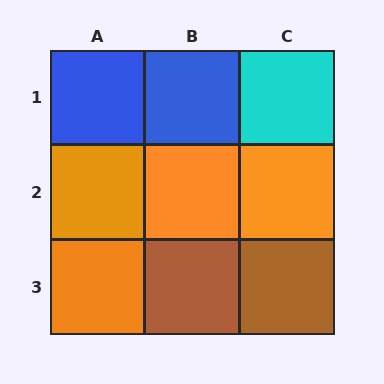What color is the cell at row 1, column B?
Blue.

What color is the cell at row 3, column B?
Brown.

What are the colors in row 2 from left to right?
Orange, orange, orange.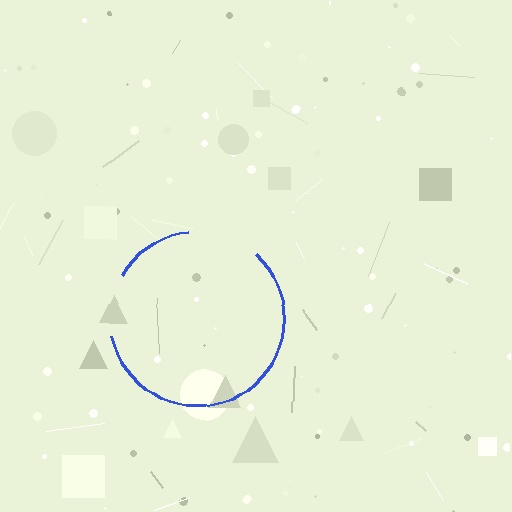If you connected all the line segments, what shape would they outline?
They would outline a circle.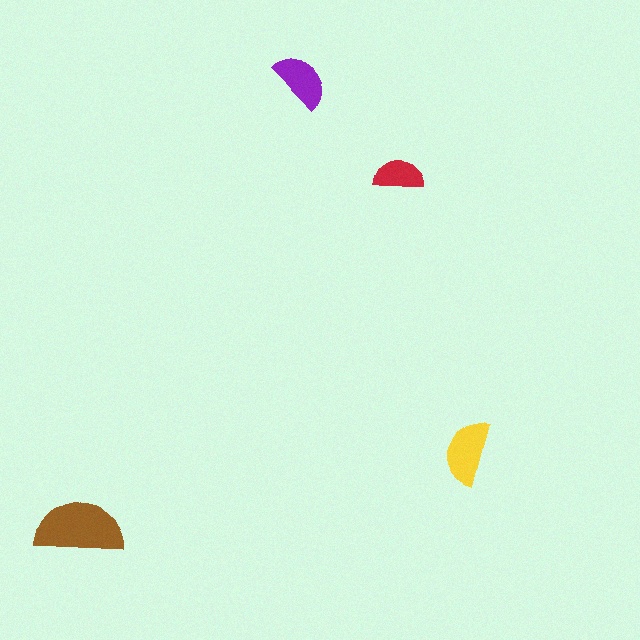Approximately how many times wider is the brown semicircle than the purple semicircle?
About 1.5 times wider.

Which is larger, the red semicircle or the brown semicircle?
The brown one.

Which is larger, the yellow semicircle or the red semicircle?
The yellow one.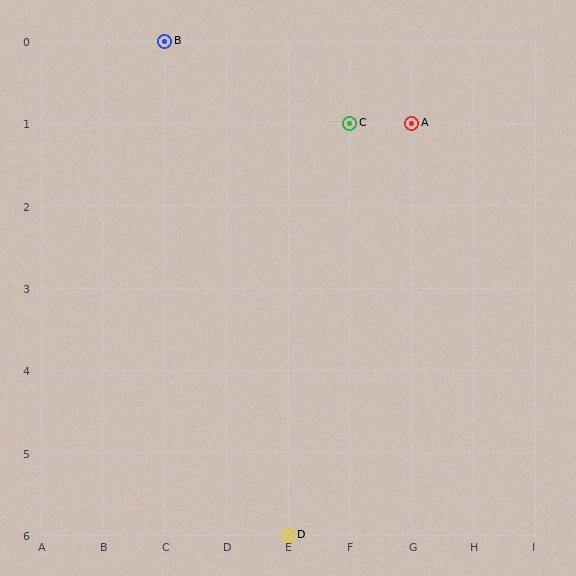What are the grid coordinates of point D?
Point D is at grid coordinates (E, 6).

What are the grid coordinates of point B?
Point B is at grid coordinates (C, 0).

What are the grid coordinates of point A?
Point A is at grid coordinates (G, 1).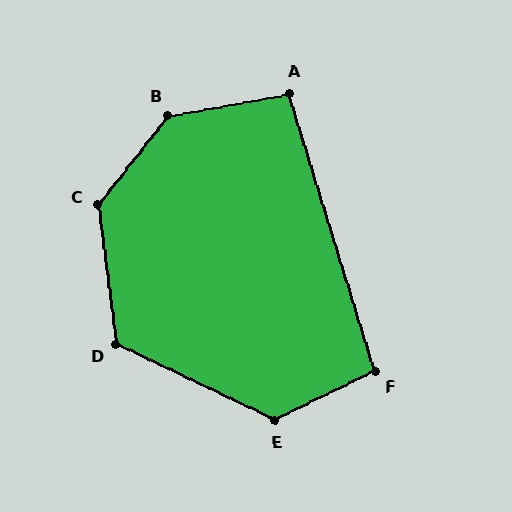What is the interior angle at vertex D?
Approximately 123 degrees (obtuse).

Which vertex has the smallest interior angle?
A, at approximately 97 degrees.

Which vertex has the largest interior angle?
B, at approximately 138 degrees.